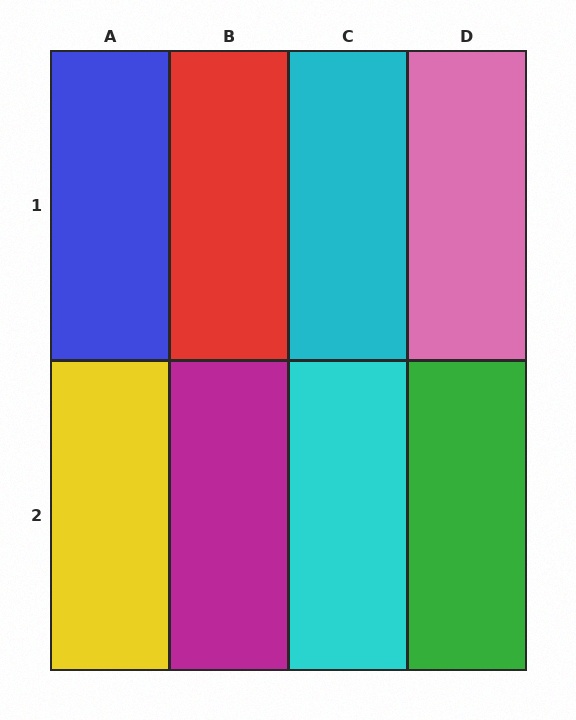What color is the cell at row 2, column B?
Magenta.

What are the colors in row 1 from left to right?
Blue, red, cyan, pink.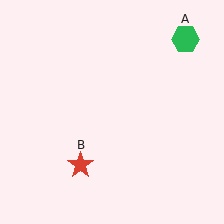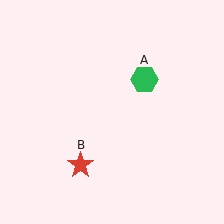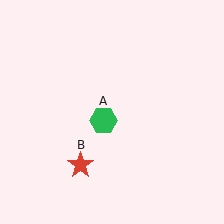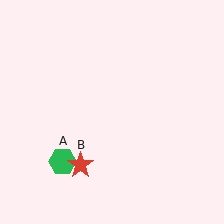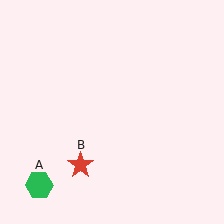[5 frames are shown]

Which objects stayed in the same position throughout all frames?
Red star (object B) remained stationary.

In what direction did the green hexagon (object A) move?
The green hexagon (object A) moved down and to the left.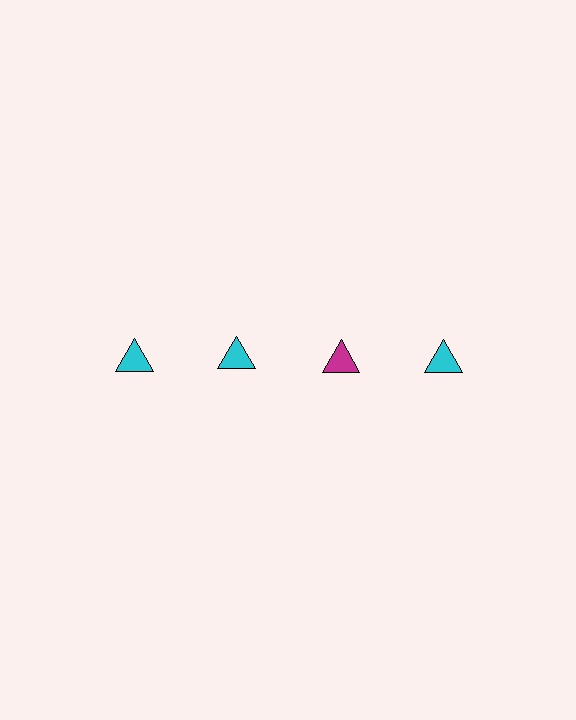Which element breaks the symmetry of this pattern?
The magenta triangle in the top row, center column breaks the symmetry. All other shapes are cyan triangles.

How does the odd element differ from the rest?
It has a different color: magenta instead of cyan.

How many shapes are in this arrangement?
There are 4 shapes arranged in a grid pattern.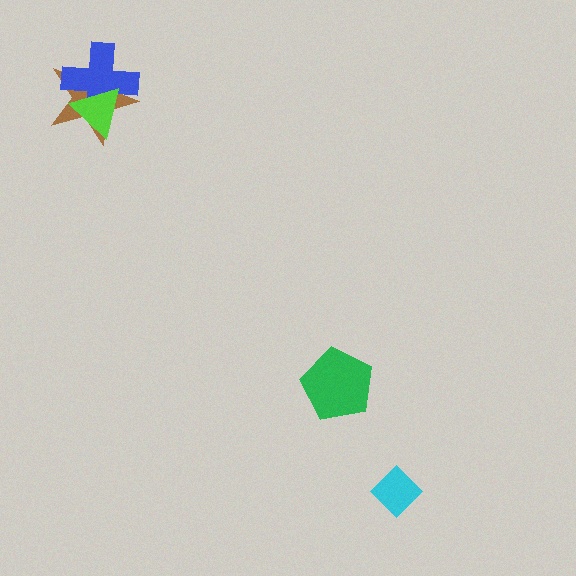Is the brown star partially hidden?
Yes, it is partially covered by another shape.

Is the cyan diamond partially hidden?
No, no other shape covers it.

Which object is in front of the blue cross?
The lime triangle is in front of the blue cross.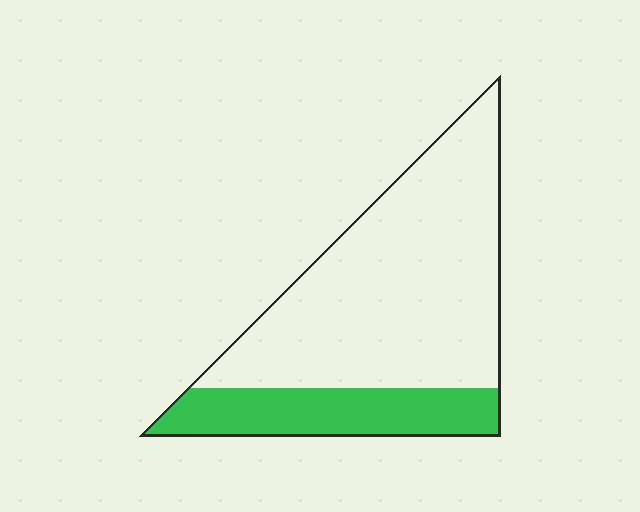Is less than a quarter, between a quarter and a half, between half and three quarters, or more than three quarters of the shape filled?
Between a quarter and a half.